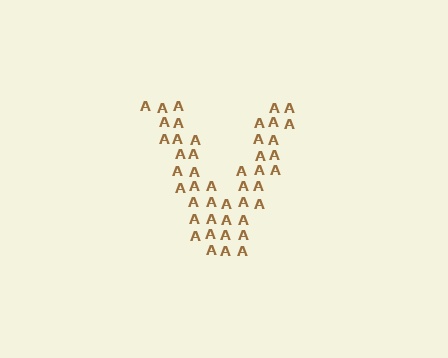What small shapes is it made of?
It is made of small letter A's.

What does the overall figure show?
The overall figure shows the letter V.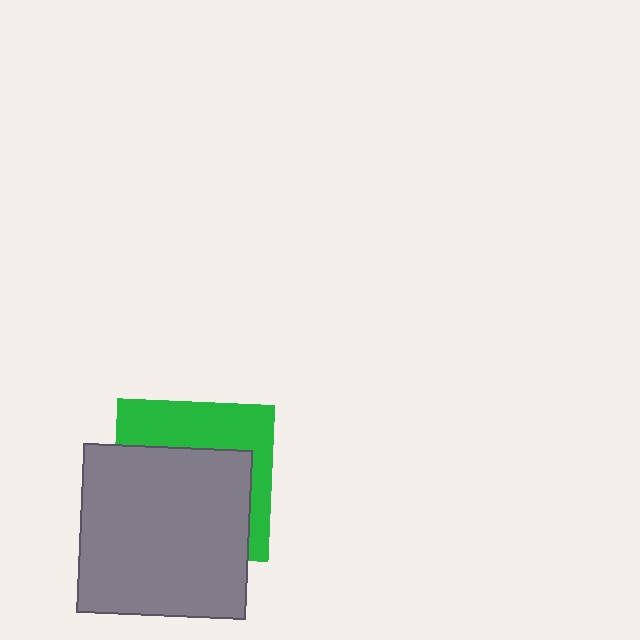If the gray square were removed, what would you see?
You would see the complete green square.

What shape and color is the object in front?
The object in front is a gray square.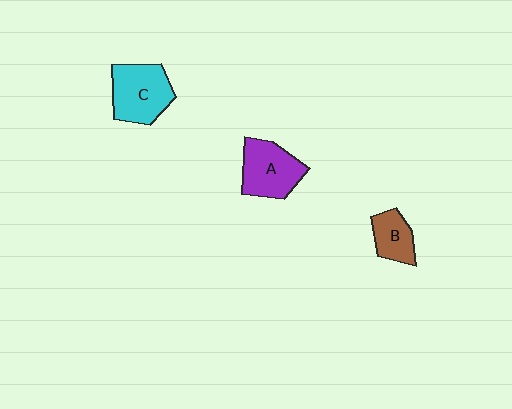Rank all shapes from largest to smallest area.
From largest to smallest: C (cyan), A (purple), B (brown).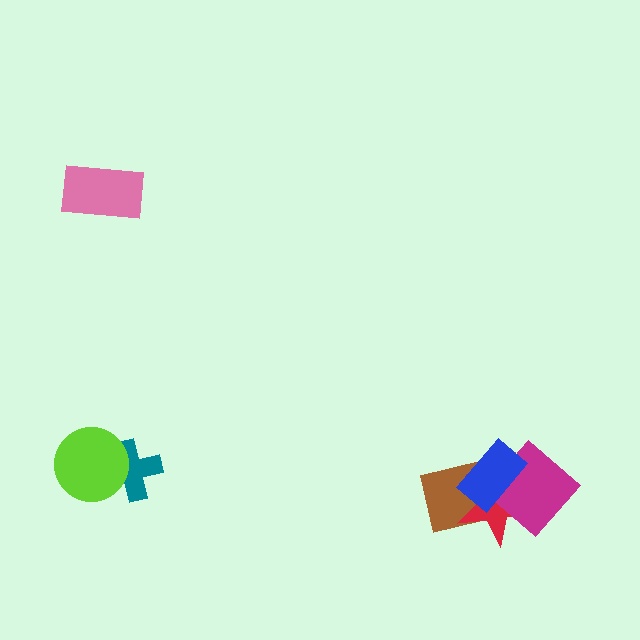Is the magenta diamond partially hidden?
Yes, it is partially covered by another shape.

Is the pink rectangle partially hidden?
No, no other shape covers it.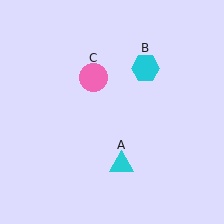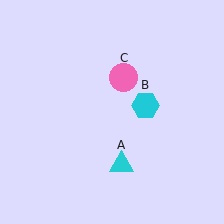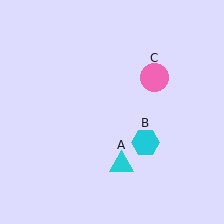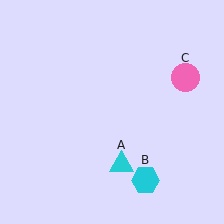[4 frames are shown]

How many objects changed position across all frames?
2 objects changed position: cyan hexagon (object B), pink circle (object C).